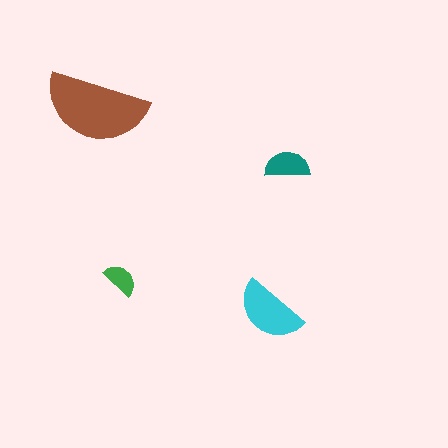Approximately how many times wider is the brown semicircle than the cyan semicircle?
About 1.5 times wider.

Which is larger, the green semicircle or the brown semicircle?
The brown one.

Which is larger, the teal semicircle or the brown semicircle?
The brown one.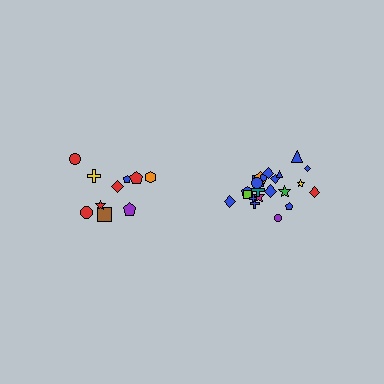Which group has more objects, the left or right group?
The right group.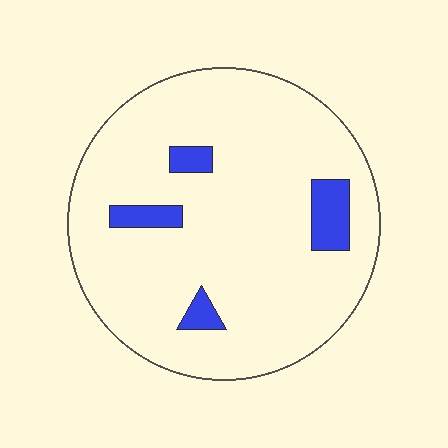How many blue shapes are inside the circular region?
4.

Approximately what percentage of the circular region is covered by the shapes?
Approximately 10%.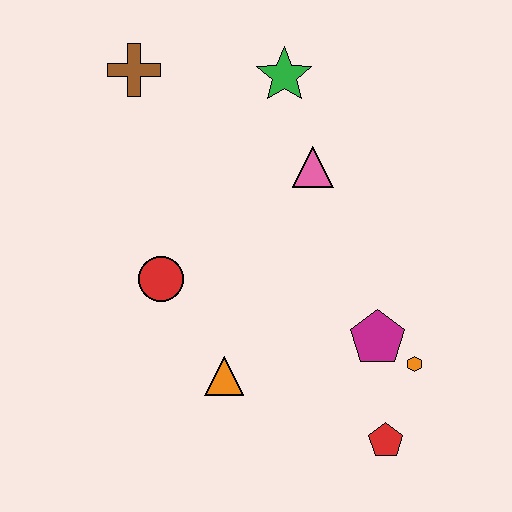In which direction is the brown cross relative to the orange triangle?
The brown cross is above the orange triangle.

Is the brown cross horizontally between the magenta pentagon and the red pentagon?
No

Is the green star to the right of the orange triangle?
Yes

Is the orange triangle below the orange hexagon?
Yes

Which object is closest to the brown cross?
The green star is closest to the brown cross.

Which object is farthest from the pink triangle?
The red pentagon is farthest from the pink triangle.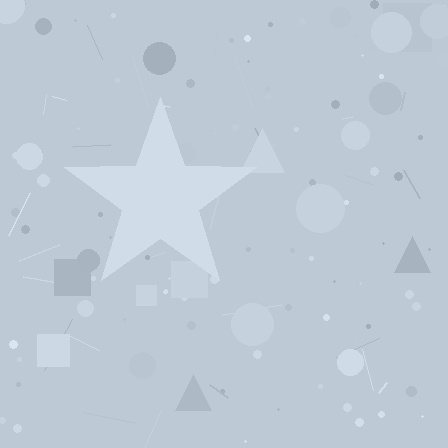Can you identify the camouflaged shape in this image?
The camouflaged shape is a star.